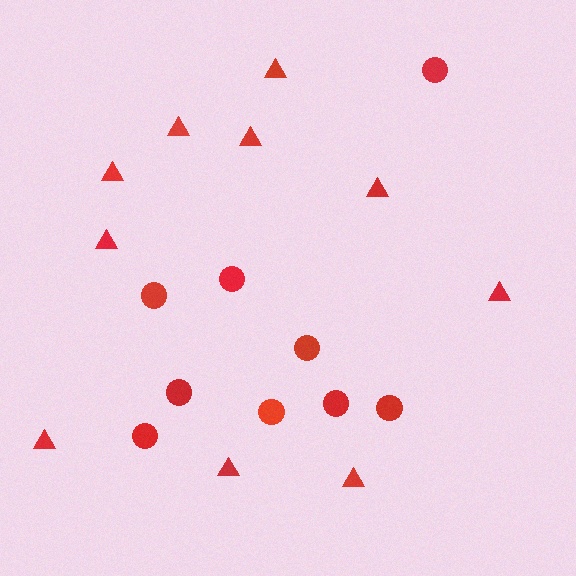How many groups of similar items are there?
There are 2 groups: one group of triangles (10) and one group of circles (9).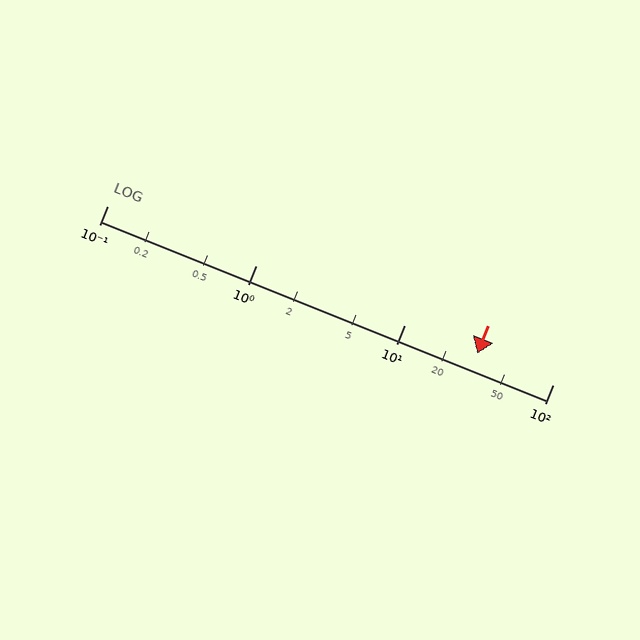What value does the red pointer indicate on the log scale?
The pointer indicates approximately 31.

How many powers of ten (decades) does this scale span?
The scale spans 3 decades, from 0.1 to 100.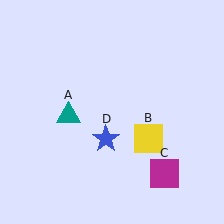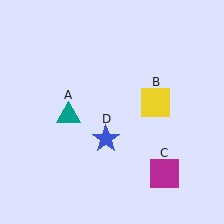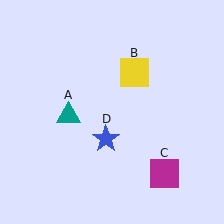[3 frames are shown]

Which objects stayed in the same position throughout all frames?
Teal triangle (object A) and magenta square (object C) and blue star (object D) remained stationary.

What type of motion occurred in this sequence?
The yellow square (object B) rotated counterclockwise around the center of the scene.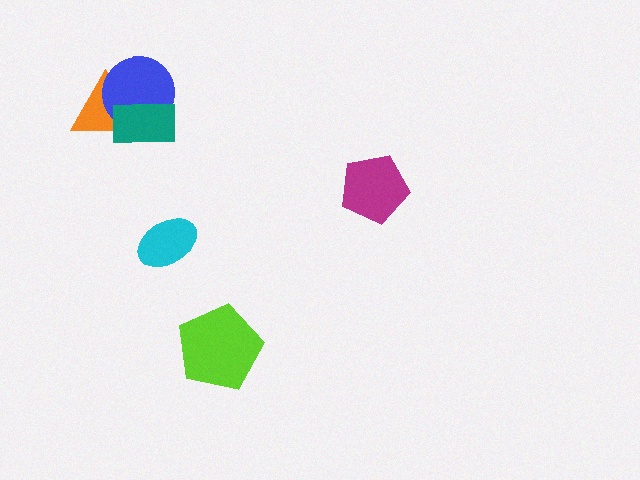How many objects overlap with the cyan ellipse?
0 objects overlap with the cyan ellipse.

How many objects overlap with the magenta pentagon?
0 objects overlap with the magenta pentagon.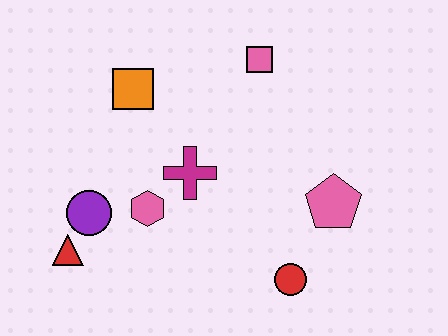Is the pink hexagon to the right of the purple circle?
Yes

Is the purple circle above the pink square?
No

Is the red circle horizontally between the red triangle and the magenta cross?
No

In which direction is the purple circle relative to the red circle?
The purple circle is to the left of the red circle.